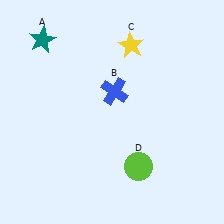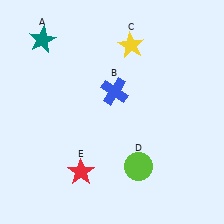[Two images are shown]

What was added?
A red star (E) was added in Image 2.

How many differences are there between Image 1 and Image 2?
There is 1 difference between the two images.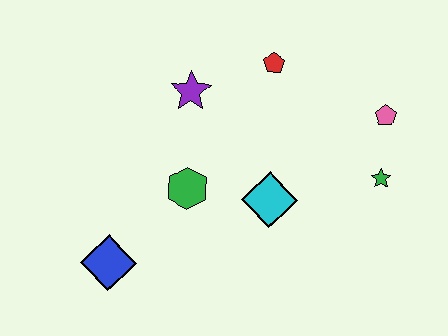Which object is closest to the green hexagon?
The cyan diamond is closest to the green hexagon.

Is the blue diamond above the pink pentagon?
No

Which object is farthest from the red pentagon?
The blue diamond is farthest from the red pentagon.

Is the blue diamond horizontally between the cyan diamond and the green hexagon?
No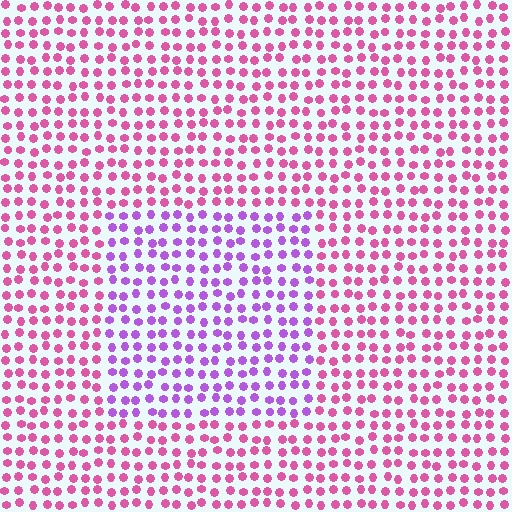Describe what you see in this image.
The image is filled with small pink elements in a uniform arrangement. A rectangle-shaped region is visible where the elements are tinted to a slightly different hue, forming a subtle color boundary.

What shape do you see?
I see a rectangle.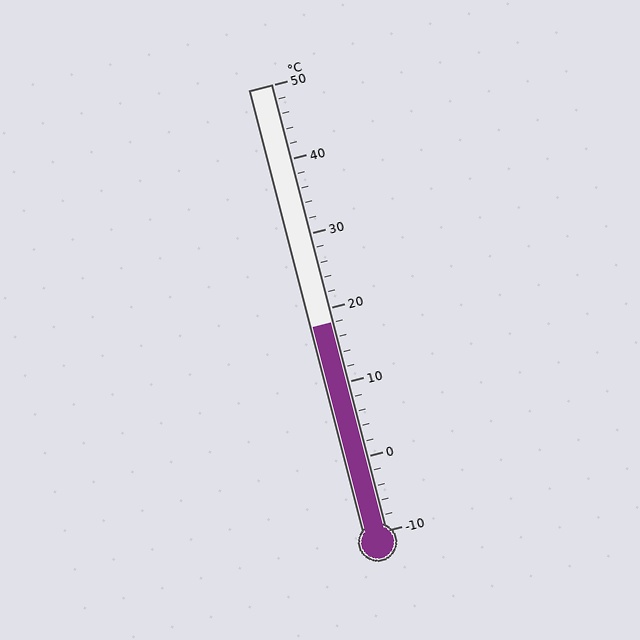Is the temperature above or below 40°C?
The temperature is below 40°C.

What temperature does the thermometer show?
The thermometer shows approximately 18°C.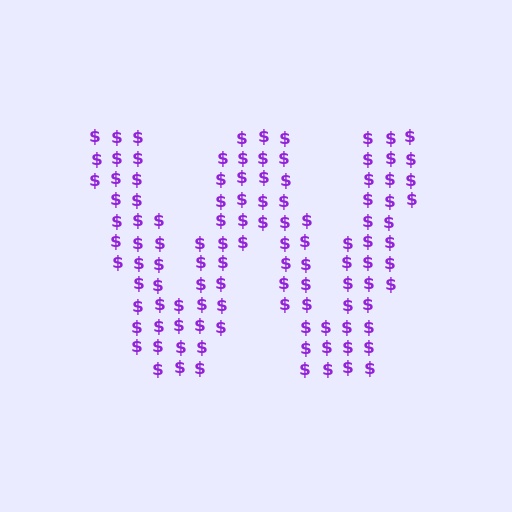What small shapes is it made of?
It is made of small dollar signs.